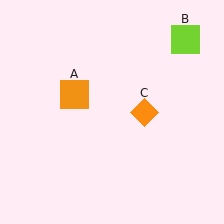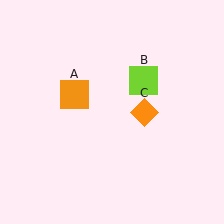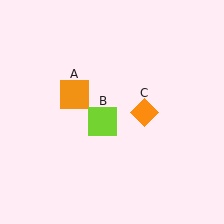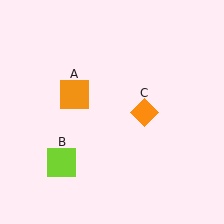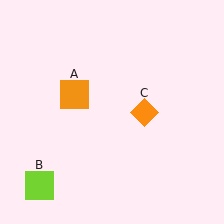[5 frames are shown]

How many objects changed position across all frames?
1 object changed position: lime square (object B).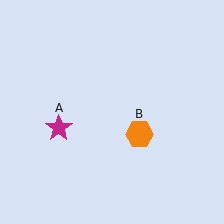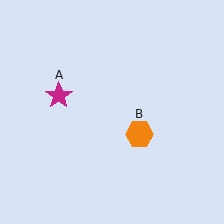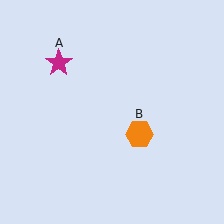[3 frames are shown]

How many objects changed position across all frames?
1 object changed position: magenta star (object A).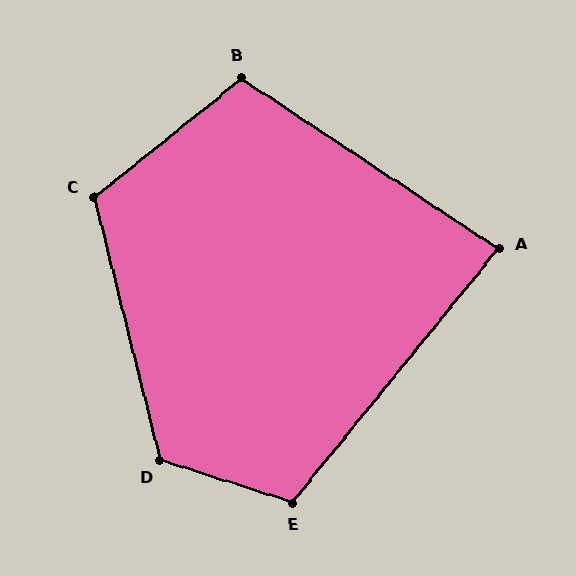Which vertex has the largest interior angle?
D, at approximately 122 degrees.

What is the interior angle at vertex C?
Approximately 115 degrees (obtuse).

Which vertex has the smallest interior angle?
A, at approximately 84 degrees.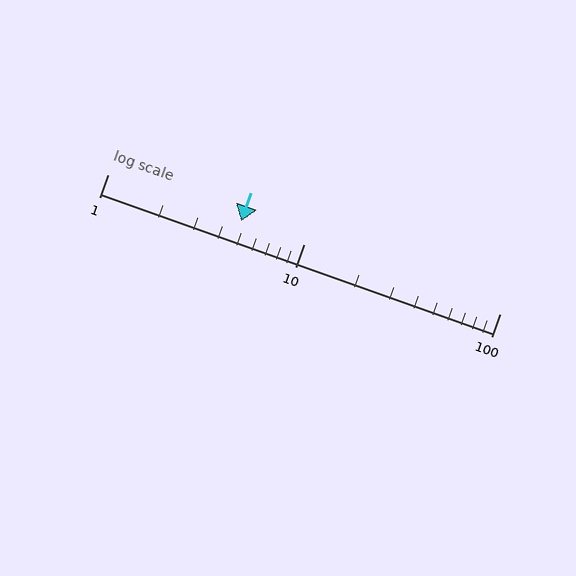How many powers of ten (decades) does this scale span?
The scale spans 2 decades, from 1 to 100.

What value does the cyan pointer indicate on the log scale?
The pointer indicates approximately 4.8.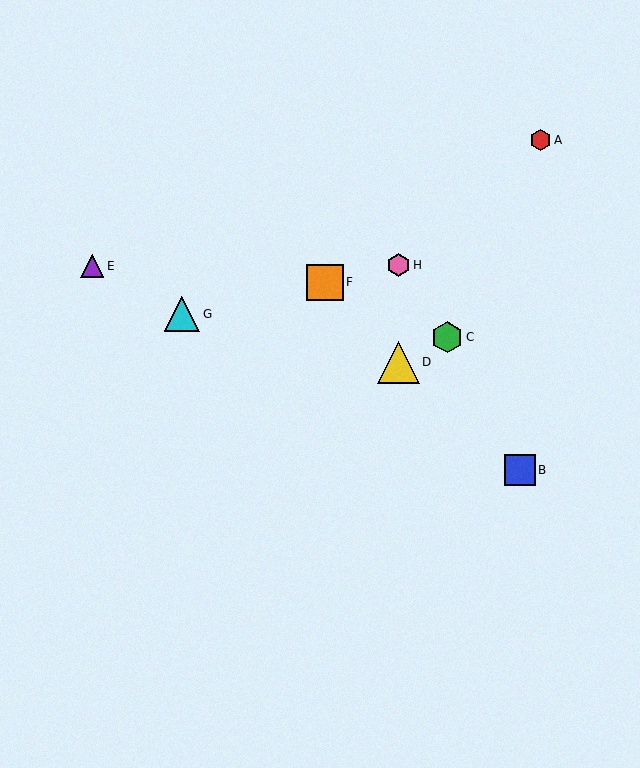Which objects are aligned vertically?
Objects D, H are aligned vertically.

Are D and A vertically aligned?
No, D is at x≈398 and A is at x≈541.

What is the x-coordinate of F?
Object F is at x≈325.